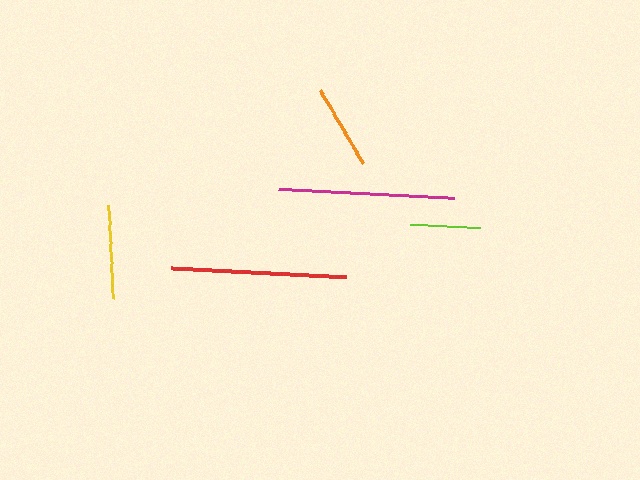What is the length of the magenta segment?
The magenta segment is approximately 176 pixels long.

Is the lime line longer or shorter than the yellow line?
The yellow line is longer than the lime line.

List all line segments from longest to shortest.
From longest to shortest: magenta, red, yellow, orange, lime.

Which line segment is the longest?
The magenta line is the longest at approximately 176 pixels.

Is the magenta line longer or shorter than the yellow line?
The magenta line is longer than the yellow line.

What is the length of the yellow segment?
The yellow segment is approximately 93 pixels long.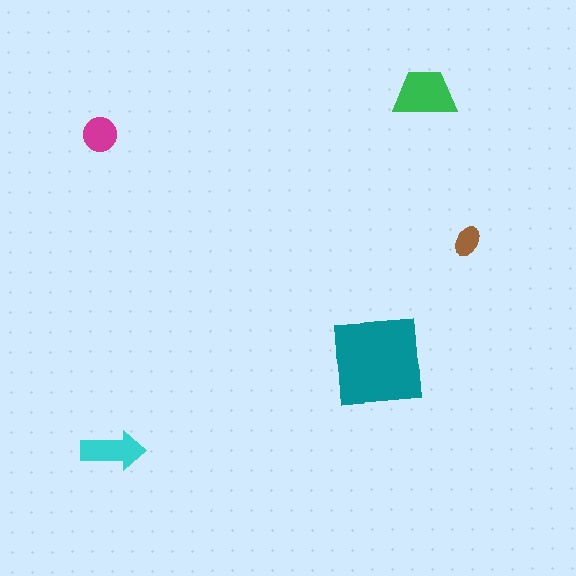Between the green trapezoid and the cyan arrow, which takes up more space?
The green trapezoid.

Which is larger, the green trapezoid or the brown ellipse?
The green trapezoid.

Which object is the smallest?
The brown ellipse.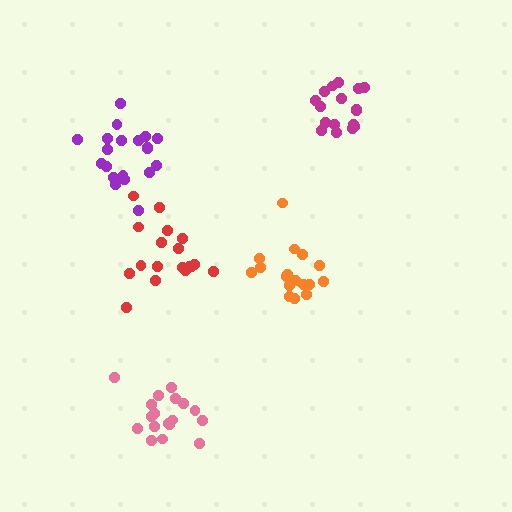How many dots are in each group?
Group 1: 20 dots, Group 2: 18 dots, Group 3: 17 dots, Group 4: 17 dots, Group 5: 18 dots (90 total).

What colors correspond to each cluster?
The clusters are colored: purple, pink, orange, magenta, red.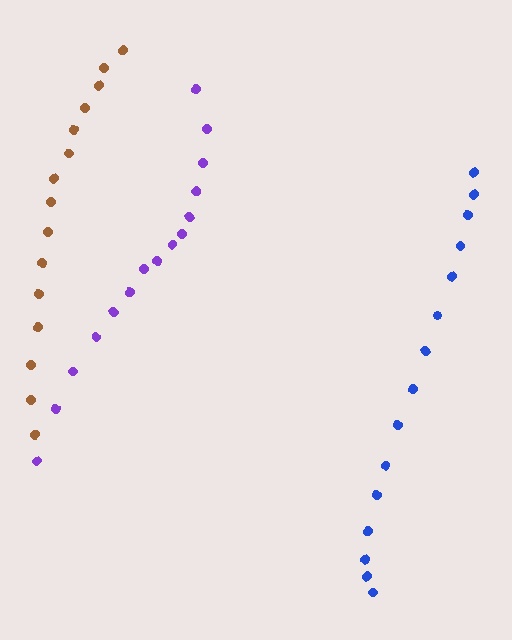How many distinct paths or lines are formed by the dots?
There are 3 distinct paths.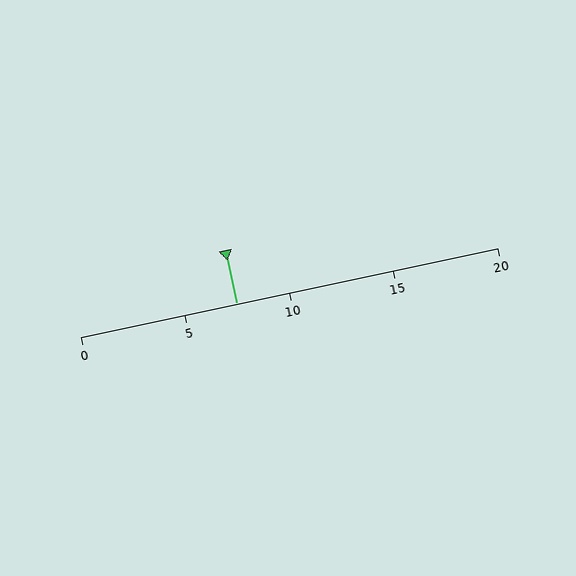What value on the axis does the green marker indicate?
The marker indicates approximately 7.5.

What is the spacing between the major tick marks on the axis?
The major ticks are spaced 5 apart.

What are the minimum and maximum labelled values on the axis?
The axis runs from 0 to 20.